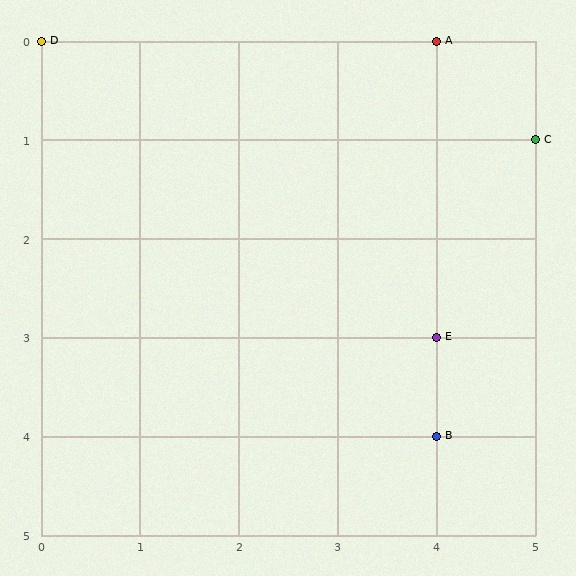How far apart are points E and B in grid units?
Points E and B are 1 row apart.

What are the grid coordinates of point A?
Point A is at grid coordinates (4, 0).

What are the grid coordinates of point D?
Point D is at grid coordinates (0, 0).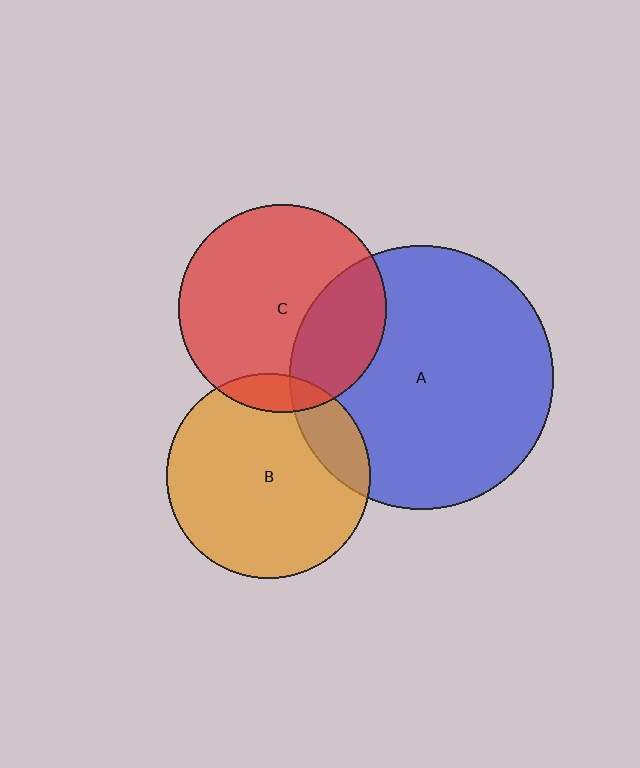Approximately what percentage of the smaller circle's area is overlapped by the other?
Approximately 10%.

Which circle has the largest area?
Circle A (blue).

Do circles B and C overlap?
Yes.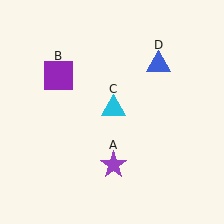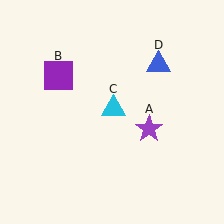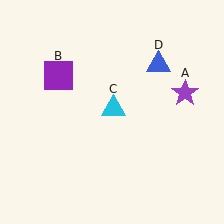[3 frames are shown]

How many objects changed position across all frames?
1 object changed position: purple star (object A).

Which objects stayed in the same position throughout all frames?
Purple square (object B) and cyan triangle (object C) and blue triangle (object D) remained stationary.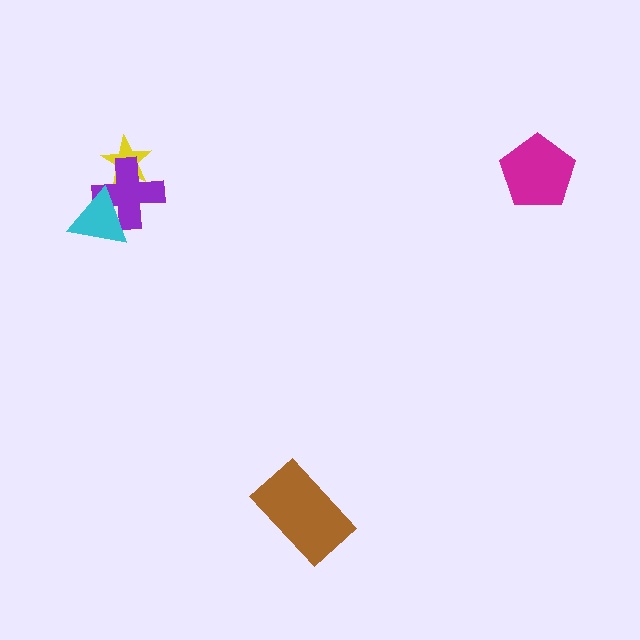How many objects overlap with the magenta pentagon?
0 objects overlap with the magenta pentagon.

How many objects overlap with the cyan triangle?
1 object overlaps with the cyan triangle.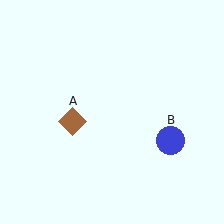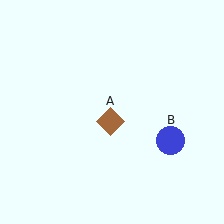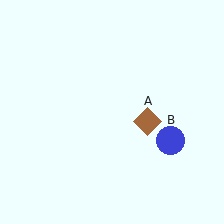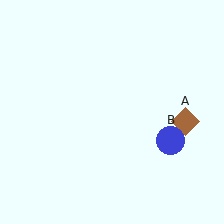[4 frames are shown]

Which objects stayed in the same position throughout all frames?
Blue circle (object B) remained stationary.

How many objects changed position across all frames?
1 object changed position: brown diamond (object A).